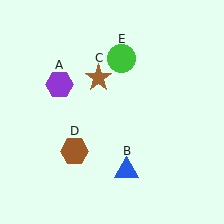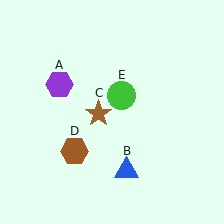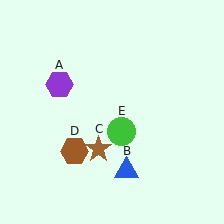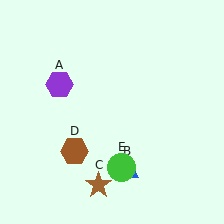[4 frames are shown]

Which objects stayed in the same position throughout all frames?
Purple hexagon (object A) and blue triangle (object B) and brown hexagon (object D) remained stationary.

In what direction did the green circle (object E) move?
The green circle (object E) moved down.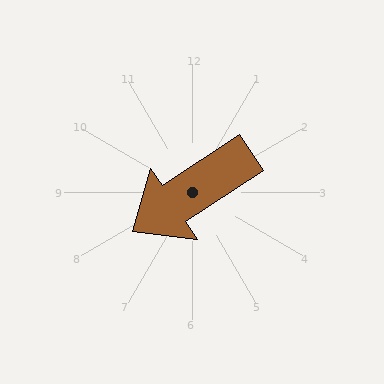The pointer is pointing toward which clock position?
Roughly 8 o'clock.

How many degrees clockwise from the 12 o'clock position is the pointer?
Approximately 237 degrees.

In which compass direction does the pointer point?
Southwest.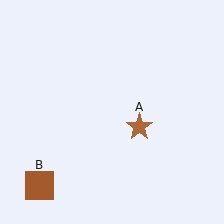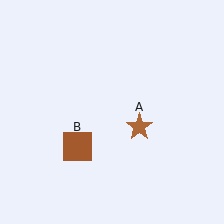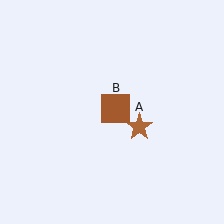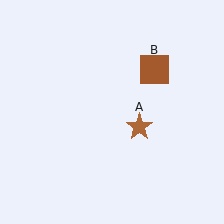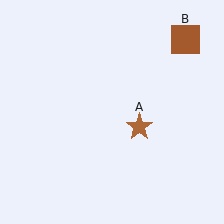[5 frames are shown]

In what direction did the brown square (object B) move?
The brown square (object B) moved up and to the right.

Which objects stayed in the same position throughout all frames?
Brown star (object A) remained stationary.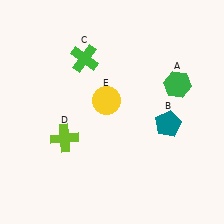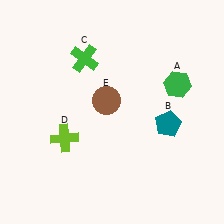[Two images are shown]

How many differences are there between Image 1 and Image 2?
There is 1 difference between the two images.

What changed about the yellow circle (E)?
In Image 1, E is yellow. In Image 2, it changed to brown.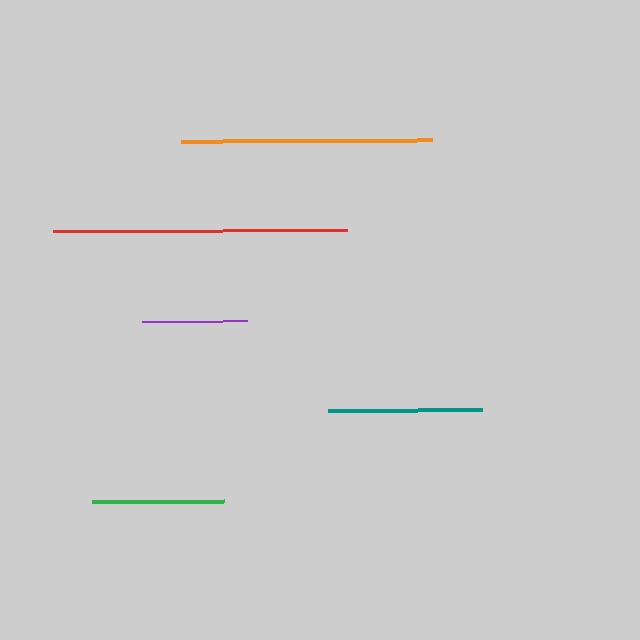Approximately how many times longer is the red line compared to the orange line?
The red line is approximately 1.2 times the length of the orange line.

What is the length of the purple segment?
The purple segment is approximately 104 pixels long.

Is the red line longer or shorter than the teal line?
The red line is longer than the teal line.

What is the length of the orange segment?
The orange segment is approximately 251 pixels long.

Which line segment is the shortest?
The purple line is the shortest at approximately 104 pixels.